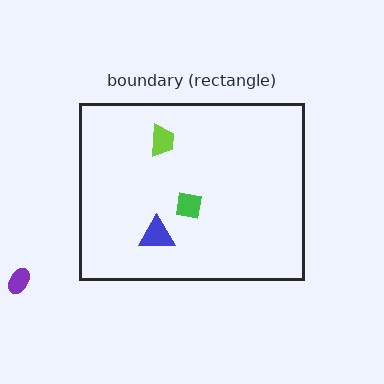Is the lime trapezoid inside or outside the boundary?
Inside.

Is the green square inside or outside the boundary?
Inside.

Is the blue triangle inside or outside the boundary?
Inside.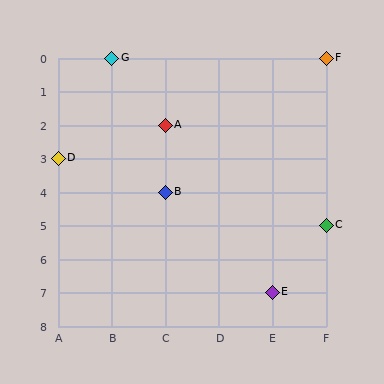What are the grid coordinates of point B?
Point B is at grid coordinates (C, 4).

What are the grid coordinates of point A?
Point A is at grid coordinates (C, 2).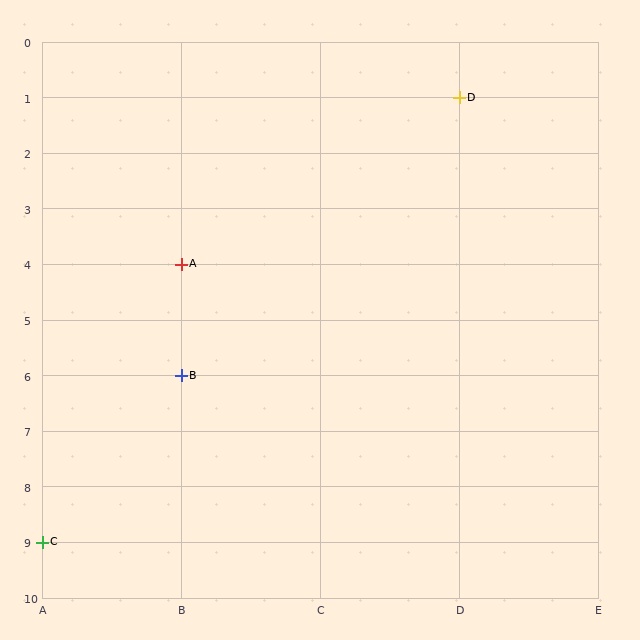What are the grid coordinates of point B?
Point B is at grid coordinates (B, 6).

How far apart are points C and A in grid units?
Points C and A are 1 column and 5 rows apart (about 5.1 grid units diagonally).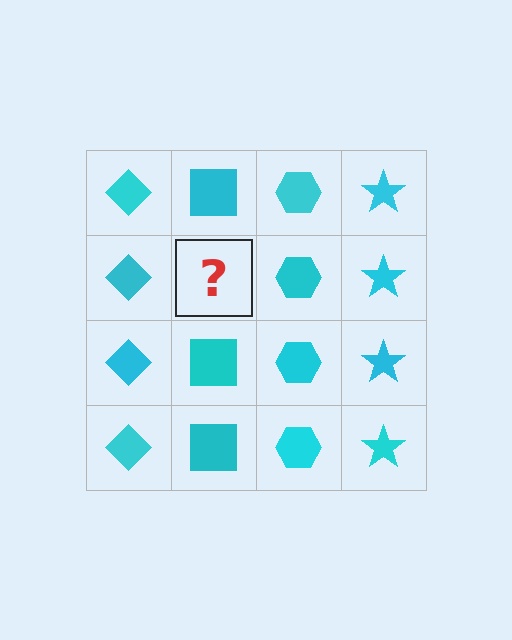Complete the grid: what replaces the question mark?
The question mark should be replaced with a cyan square.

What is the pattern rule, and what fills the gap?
The rule is that each column has a consistent shape. The gap should be filled with a cyan square.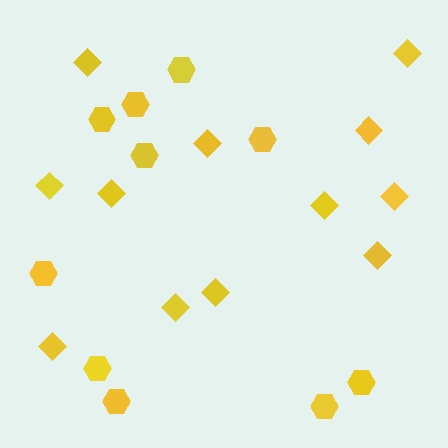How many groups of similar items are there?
There are 2 groups: one group of diamonds (12) and one group of hexagons (10).